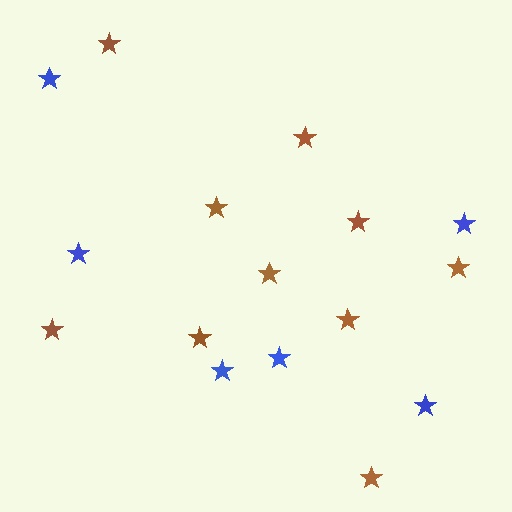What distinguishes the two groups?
There are 2 groups: one group of blue stars (6) and one group of brown stars (10).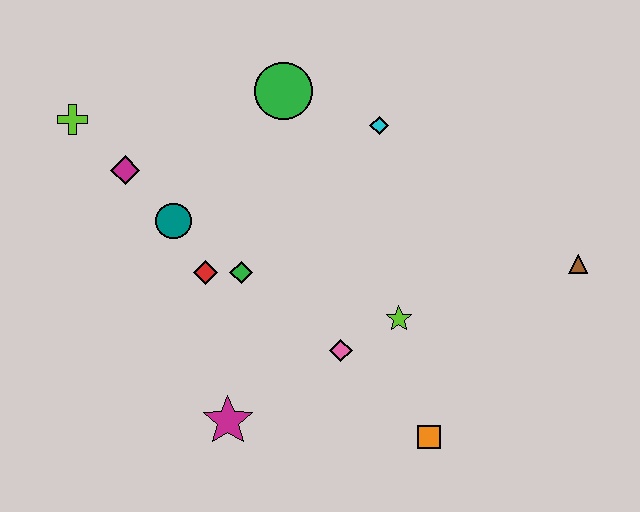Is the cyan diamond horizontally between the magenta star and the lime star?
Yes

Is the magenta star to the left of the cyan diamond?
Yes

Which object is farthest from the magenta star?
The brown triangle is farthest from the magenta star.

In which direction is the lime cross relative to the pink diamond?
The lime cross is to the left of the pink diamond.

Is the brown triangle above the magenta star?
Yes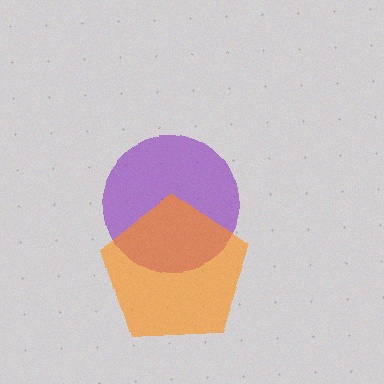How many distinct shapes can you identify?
There are 2 distinct shapes: a purple circle, an orange pentagon.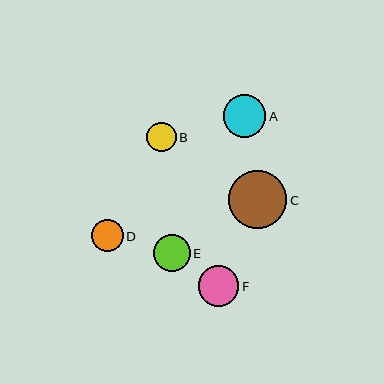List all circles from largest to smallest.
From largest to smallest: C, A, F, E, D, B.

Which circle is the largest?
Circle C is the largest with a size of approximately 58 pixels.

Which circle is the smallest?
Circle B is the smallest with a size of approximately 29 pixels.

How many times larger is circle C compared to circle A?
Circle C is approximately 1.4 times the size of circle A.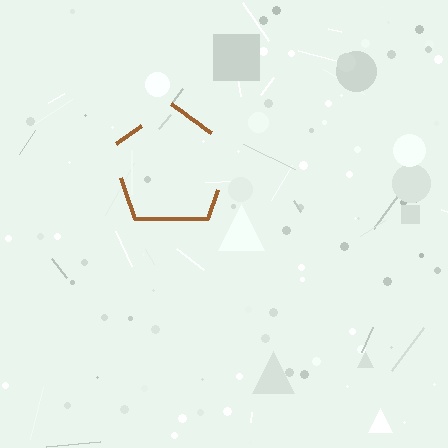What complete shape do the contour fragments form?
The contour fragments form a pentagon.